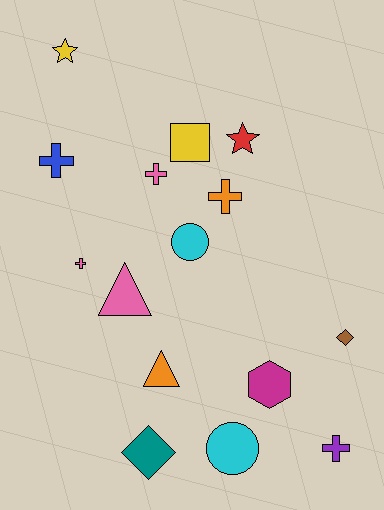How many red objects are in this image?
There is 1 red object.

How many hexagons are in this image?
There is 1 hexagon.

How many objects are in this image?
There are 15 objects.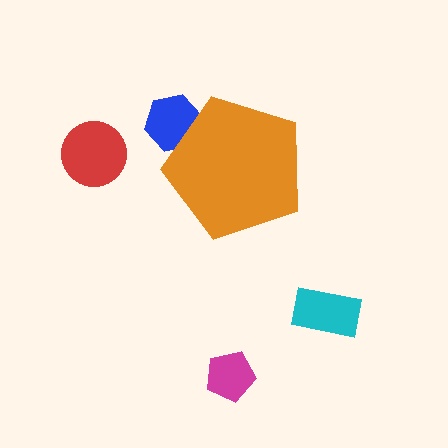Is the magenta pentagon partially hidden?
No, the magenta pentagon is fully visible.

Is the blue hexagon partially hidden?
Yes, the blue hexagon is partially hidden behind the orange pentagon.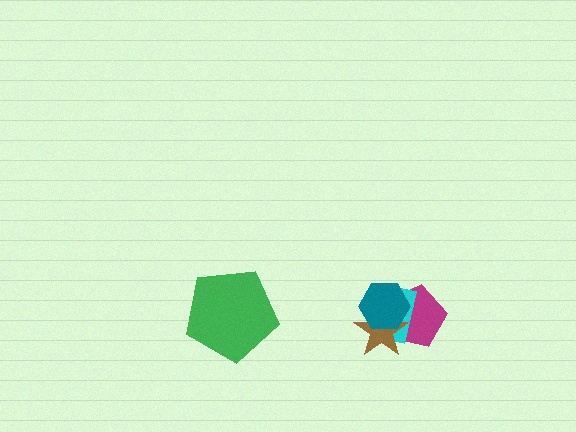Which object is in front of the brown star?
The teal hexagon is in front of the brown star.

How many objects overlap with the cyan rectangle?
3 objects overlap with the cyan rectangle.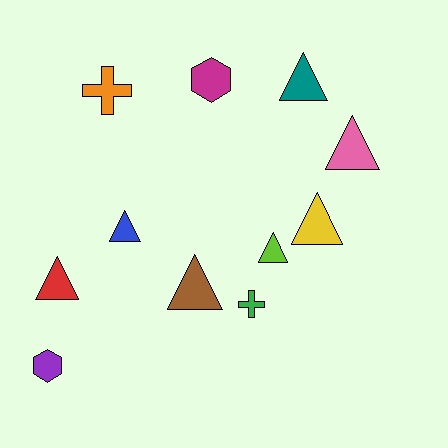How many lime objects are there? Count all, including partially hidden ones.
There is 1 lime object.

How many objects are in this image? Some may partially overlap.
There are 11 objects.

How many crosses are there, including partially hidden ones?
There are 2 crosses.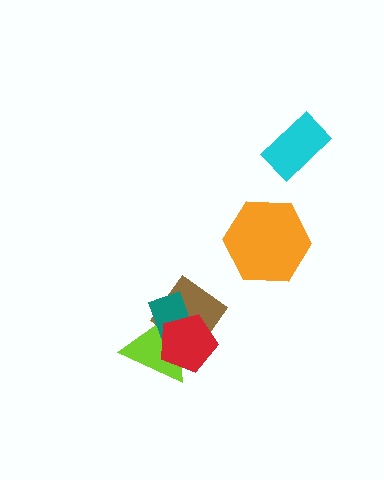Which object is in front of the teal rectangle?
The red pentagon is in front of the teal rectangle.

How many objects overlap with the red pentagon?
3 objects overlap with the red pentagon.